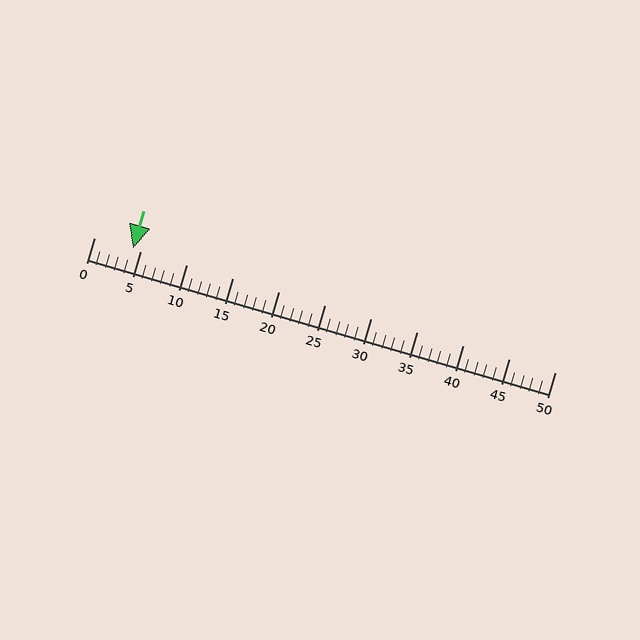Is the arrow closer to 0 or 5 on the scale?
The arrow is closer to 5.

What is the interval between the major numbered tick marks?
The major tick marks are spaced 5 units apart.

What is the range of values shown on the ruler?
The ruler shows values from 0 to 50.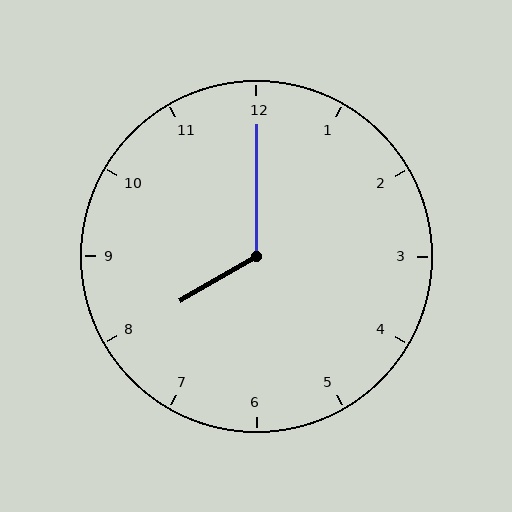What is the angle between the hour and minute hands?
Approximately 120 degrees.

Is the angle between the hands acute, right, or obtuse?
It is obtuse.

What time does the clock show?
8:00.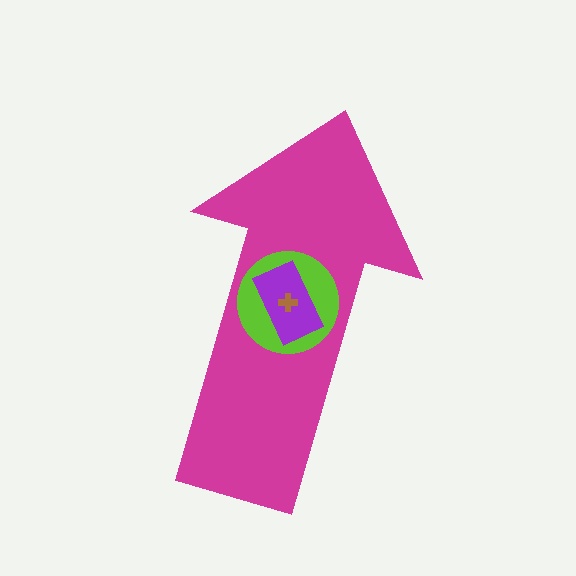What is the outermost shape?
The magenta arrow.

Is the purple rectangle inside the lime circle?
Yes.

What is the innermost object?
The brown cross.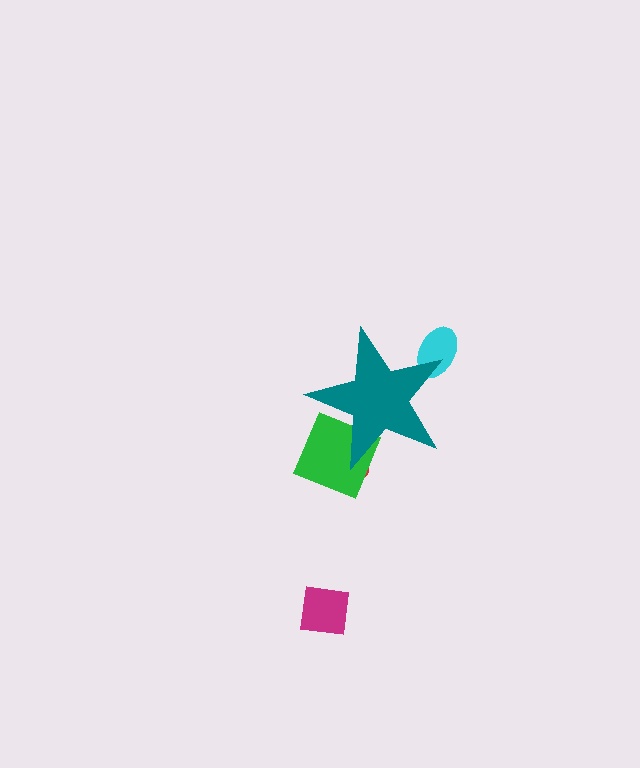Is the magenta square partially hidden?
No, the magenta square is fully visible.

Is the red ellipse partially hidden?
Yes, the red ellipse is partially hidden behind the teal star.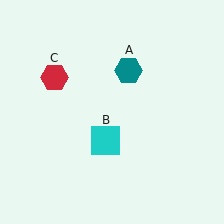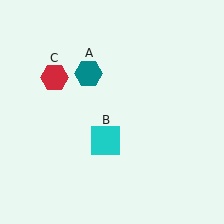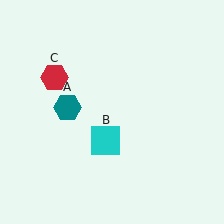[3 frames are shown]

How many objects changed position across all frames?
1 object changed position: teal hexagon (object A).